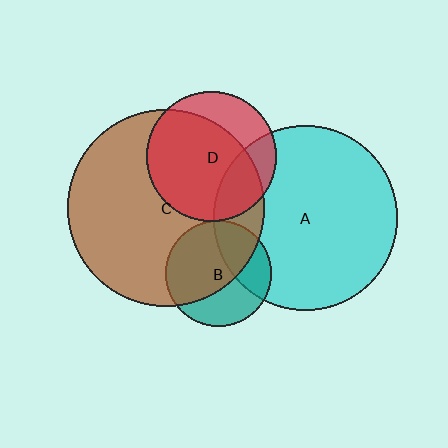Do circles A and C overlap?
Yes.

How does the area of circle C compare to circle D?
Approximately 2.3 times.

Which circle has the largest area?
Circle C (brown).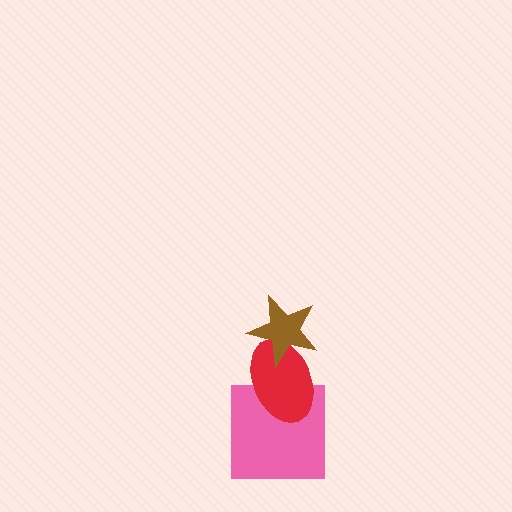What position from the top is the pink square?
The pink square is 3rd from the top.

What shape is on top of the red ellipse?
The brown star is on top of the red ellipse.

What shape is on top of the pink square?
The red ellipse is on top of the pink square.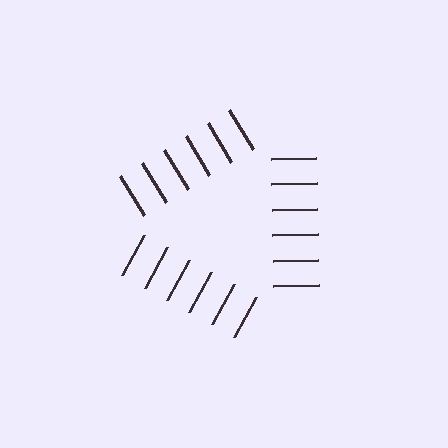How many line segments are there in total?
18 — 6 along each of the 3 edges.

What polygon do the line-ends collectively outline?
An illusory triangle — the line segments terminate on its edges but no continuous stroke is drawn.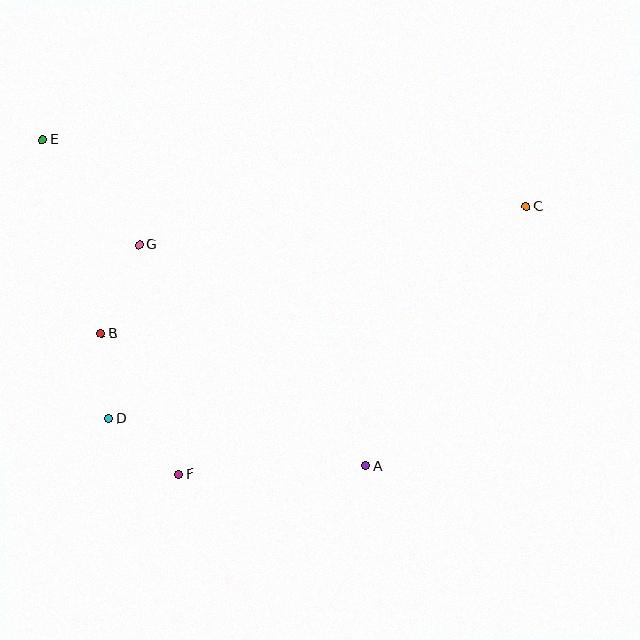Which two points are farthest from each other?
Points C and E are farthest from each other.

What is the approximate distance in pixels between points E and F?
The distance between E and F is approximately 361 pixels.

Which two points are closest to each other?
Points B and D are closest to each other.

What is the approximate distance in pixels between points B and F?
The distance between B and F is approximately 161 pixels.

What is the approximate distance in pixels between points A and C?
The distance between A and C is approximately 305 pixels.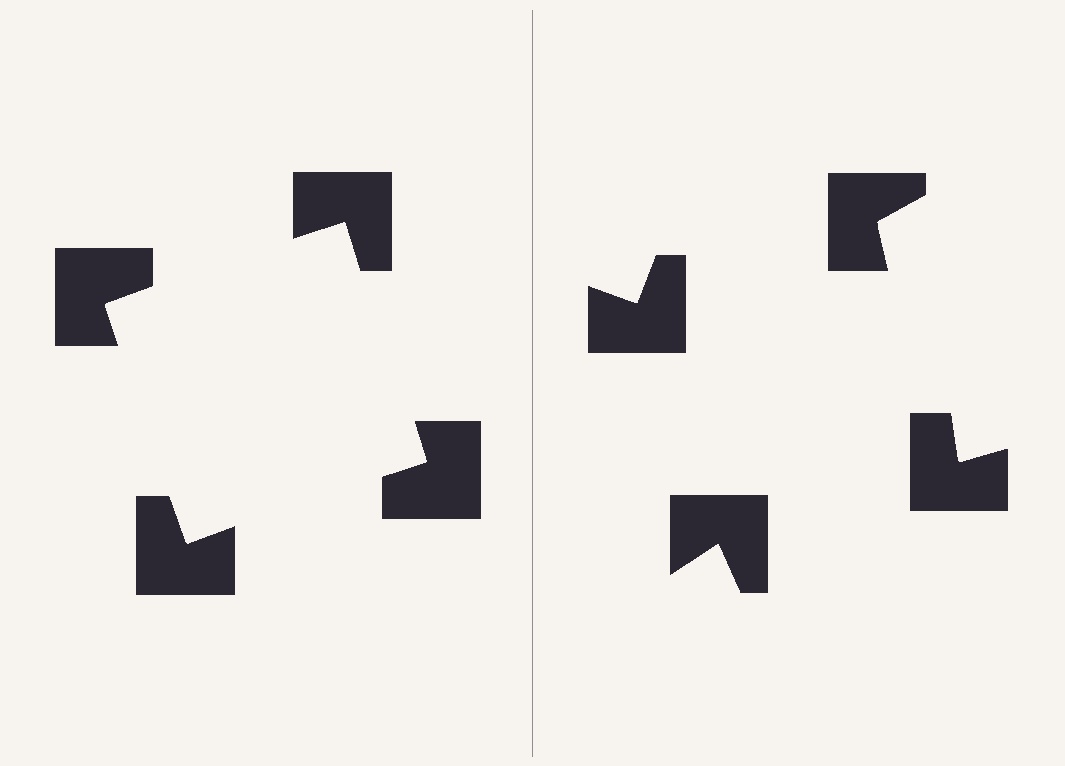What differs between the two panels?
The notched squares are positioned identically on both sides; only the wedge orientations differ. On the left they align to a square; on the right they are misaligned.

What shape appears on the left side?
An illusory square.